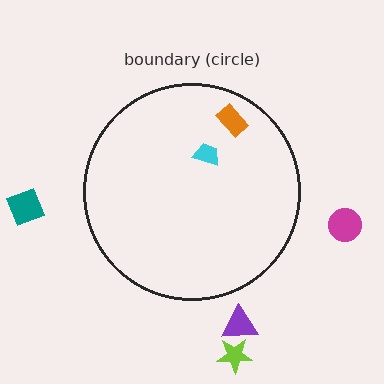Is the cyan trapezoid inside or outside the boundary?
Inside.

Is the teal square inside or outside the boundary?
Outside.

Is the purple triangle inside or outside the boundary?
Outside.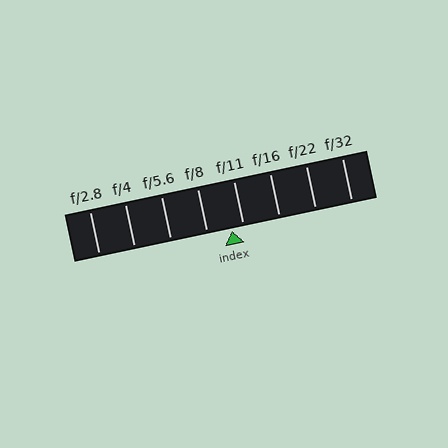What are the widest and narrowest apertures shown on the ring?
The widest aperture shown is f/2.8 and the narrowest is f/32.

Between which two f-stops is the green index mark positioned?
The index mark is between f/8 and f/11.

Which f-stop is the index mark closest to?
The index mark is closest to f/11.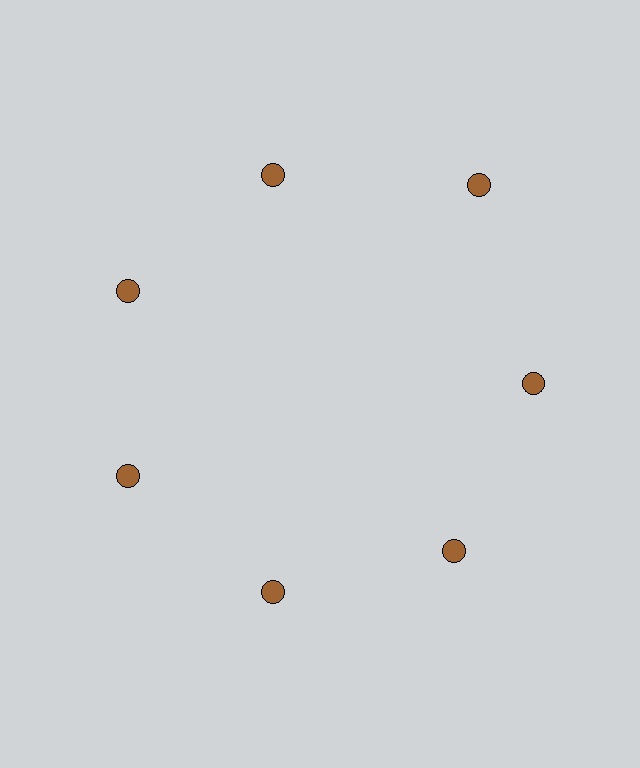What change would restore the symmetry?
The symmetry would be restored by moving it inward, back onto the ring so that all 7 circles sit at equal angles and equal distance from the center.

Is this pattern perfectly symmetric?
No. The 7 brown circles are arranged in a ring, but one element near the 1 o'clock position is pushed outward from the center, breaking the 7-fold rotational symmetry.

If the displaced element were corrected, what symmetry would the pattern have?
It would have 7-fold rotational symmetry — the pattern would map onto itself every 51 degrees.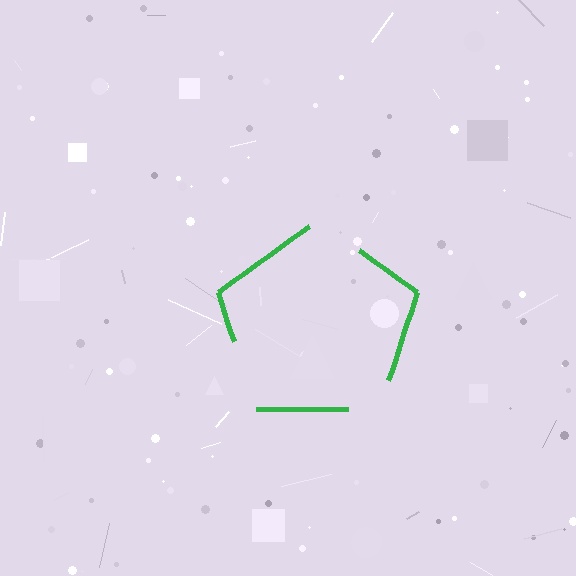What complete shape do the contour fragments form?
The contour fragments form a pentagon.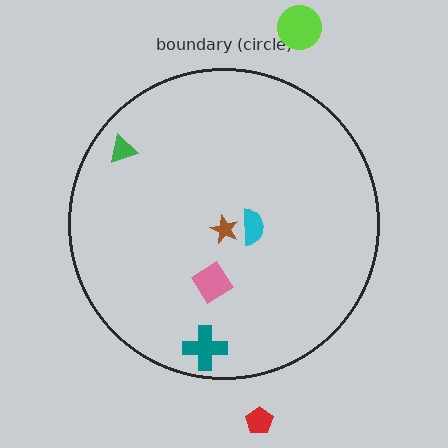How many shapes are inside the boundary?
5 inside, 2 outside.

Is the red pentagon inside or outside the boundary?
Outside.